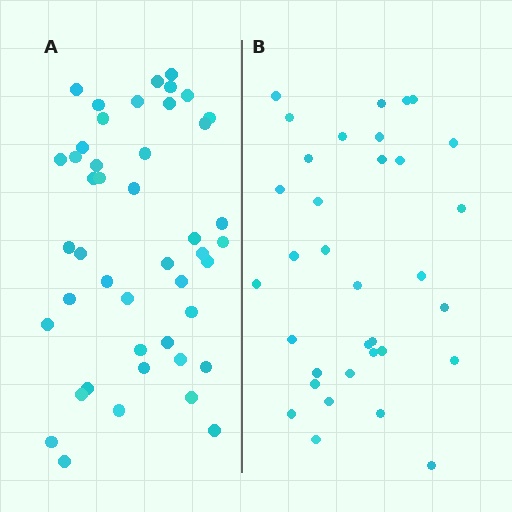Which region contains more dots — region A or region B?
Region A (the left region) has more dots.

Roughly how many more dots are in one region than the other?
Region A has roughly 12 or so more dots than region B.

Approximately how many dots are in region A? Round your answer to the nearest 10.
About 40 dots. (The exact count is 45, which rounds to 40.)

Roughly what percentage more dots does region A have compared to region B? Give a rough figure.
About 30% more.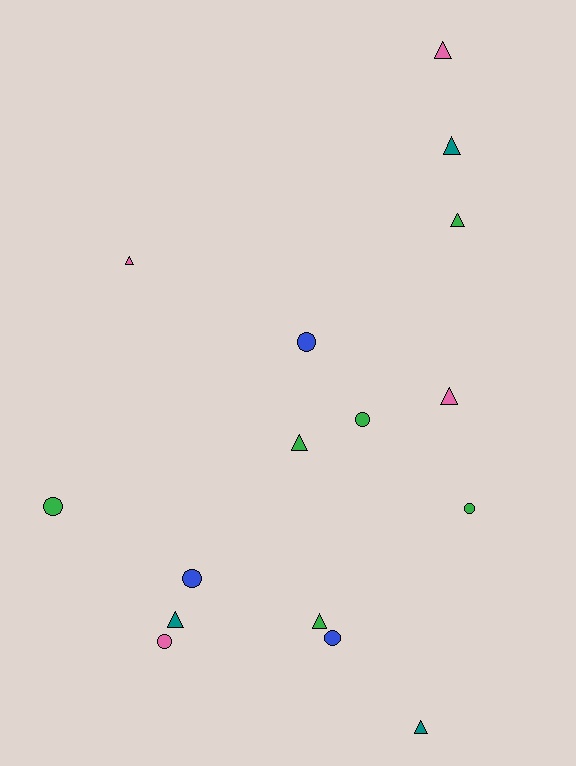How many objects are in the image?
There are 16 objects.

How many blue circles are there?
There are 3 blue circles.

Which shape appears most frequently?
Triangle, with 9 objects.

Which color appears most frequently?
Green, with 6 objects.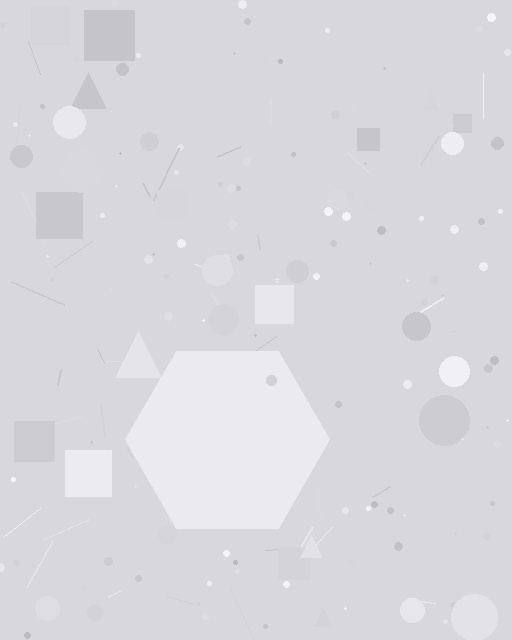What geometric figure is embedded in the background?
A hexagon is embedded in the background.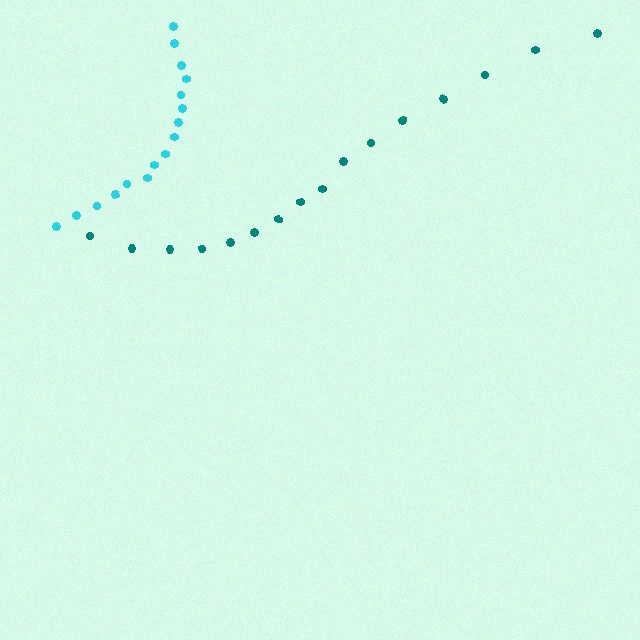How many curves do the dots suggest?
There are 2 distinct paths.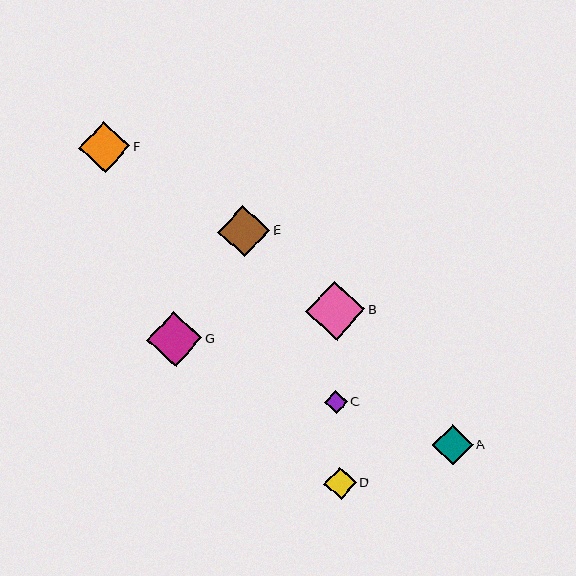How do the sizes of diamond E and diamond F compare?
Diamond E and diamond F are approximately the same size.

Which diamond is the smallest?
Diamond C is the smallest with a size of approximately 23 pixels.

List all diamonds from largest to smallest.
From largest to smallest: B, G, E, F, A, D, C.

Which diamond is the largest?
Diamond B is the largest with a size of approximately 59 pixels.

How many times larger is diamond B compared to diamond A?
Diamond B is approximately 1.4 times the size of diamond A.